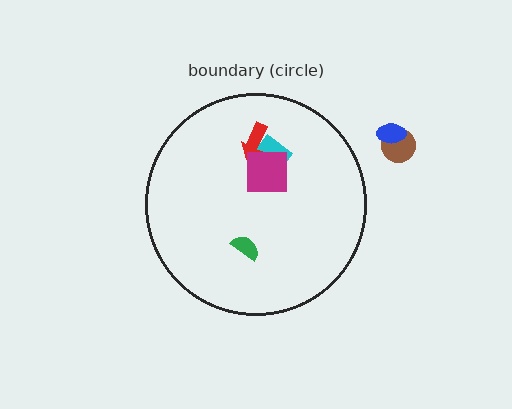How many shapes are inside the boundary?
4 inside, 2 outside.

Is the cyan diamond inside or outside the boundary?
Inside.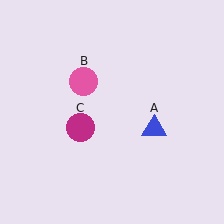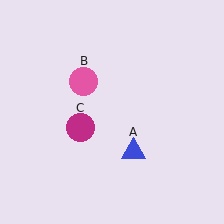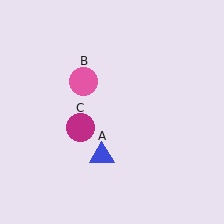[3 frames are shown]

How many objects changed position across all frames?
1 object changed position: blue triangle (object A).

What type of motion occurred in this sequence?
The blue triangle (object A) rotated clockwise around the center of the scene.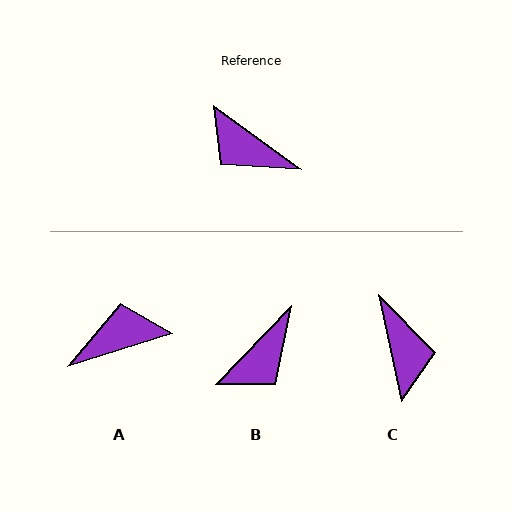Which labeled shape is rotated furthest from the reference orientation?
C, about 138 degrees away.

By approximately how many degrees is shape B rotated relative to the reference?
Approximately 82 degrees counter-clockwise.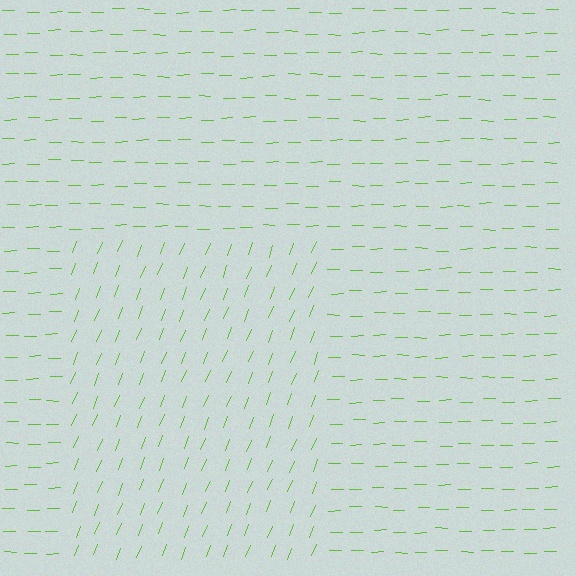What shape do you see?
I see a rectangle.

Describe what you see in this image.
The image is filled with small lime line segments. A rectangle region in the image has lines oriented differently from the surrounding lines, creating a visible texture boundary.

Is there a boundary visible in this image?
Yes, there is a texture boundary formed by a change in line orientation.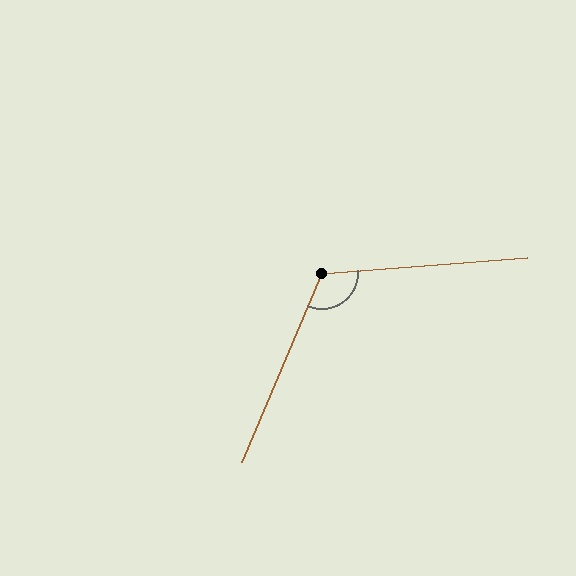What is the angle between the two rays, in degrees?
Approximately 117 degrees.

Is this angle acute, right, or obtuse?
It is obtuse.